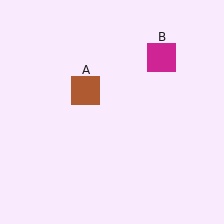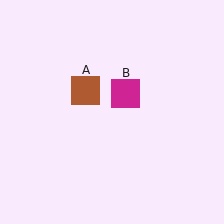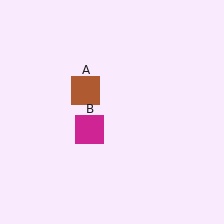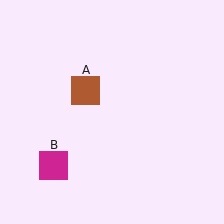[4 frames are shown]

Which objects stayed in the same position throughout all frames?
Brown square (object A) remained stationary.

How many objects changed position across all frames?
1 object changed position: magenta square (object B).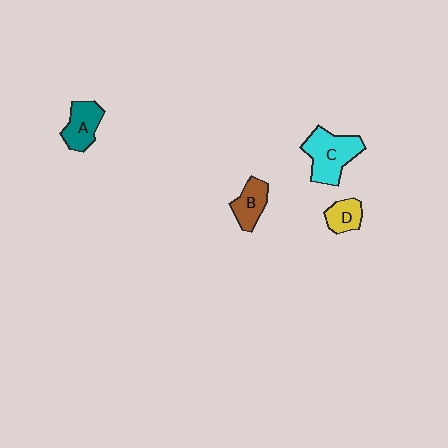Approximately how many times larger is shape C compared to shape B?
Approximately 1.7 times.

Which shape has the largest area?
Shape C (cyan).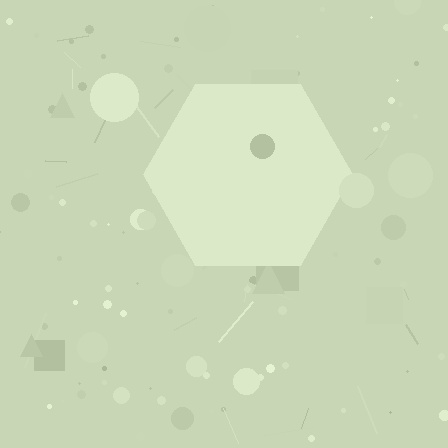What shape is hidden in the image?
A hexagon is hidden in the image.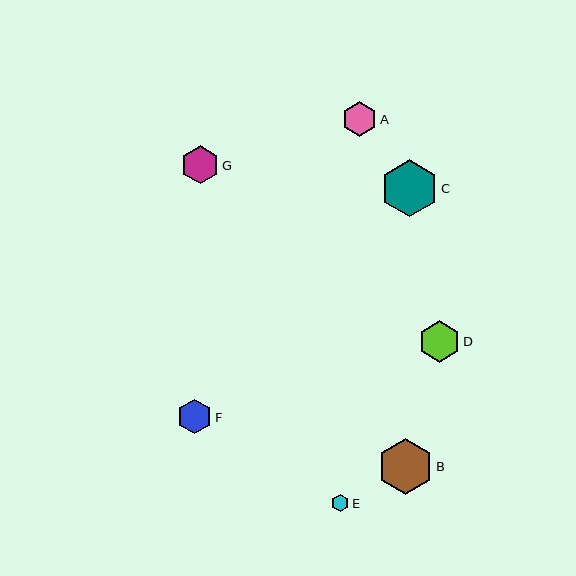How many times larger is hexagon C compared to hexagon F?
Hexagon C is approximately 1.6 times the size of hexagon F.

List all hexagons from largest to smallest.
From largest to smallest: C, B, D, G, F, A, E.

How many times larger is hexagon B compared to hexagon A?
Hexagon B is approximately 1.6 times the size of hexagon A.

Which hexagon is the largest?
Hexagon C is the largest with a size of approximately 57 pixels.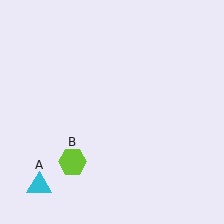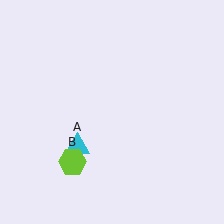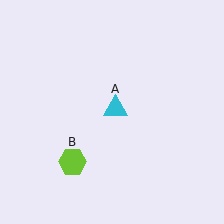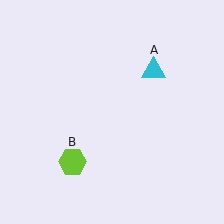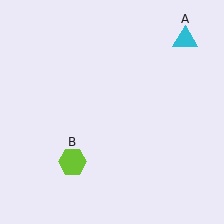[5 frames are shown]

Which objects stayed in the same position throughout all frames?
Lime hexagon (object B) remained stationary.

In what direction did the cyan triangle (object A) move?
The cyan triangle (object A) moved up and to the right.